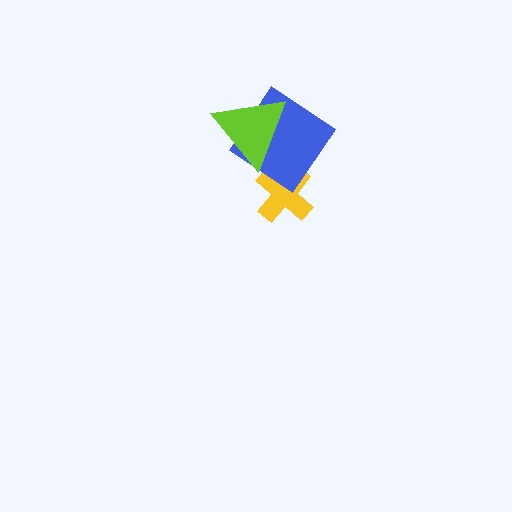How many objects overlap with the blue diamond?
2 objects overlap with the blue diamond.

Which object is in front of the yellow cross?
The blue diamond is in front of the yellow cross.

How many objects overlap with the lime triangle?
1 object overlaps with the lime triangle.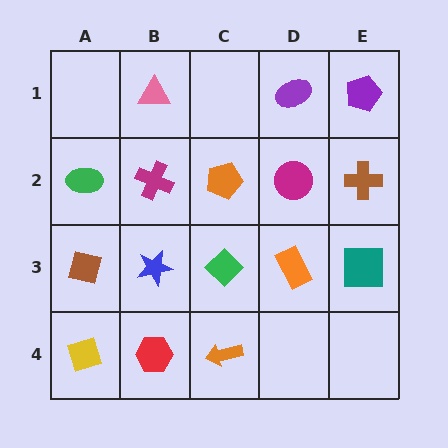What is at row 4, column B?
A red hexagon.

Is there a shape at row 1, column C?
No, that cell is empty.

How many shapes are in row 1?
3 shapes.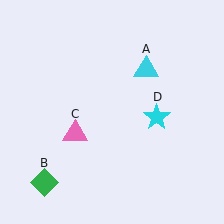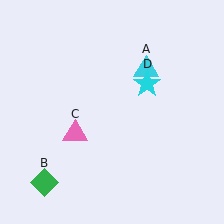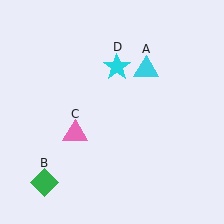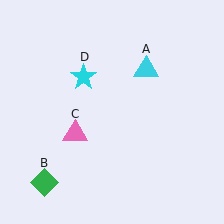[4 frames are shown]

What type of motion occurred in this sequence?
The cyan star (object D) rotated counterclockwise around the center of the scene.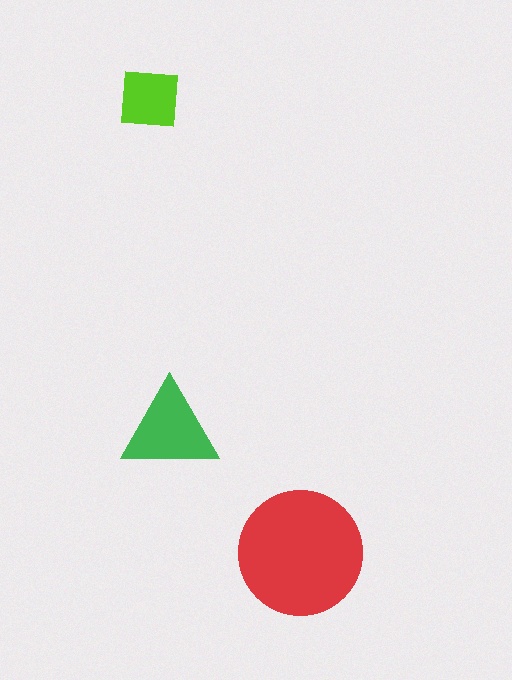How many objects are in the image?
There are 3 objects in the image.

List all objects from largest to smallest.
The red circle, the green triangle, the lime square.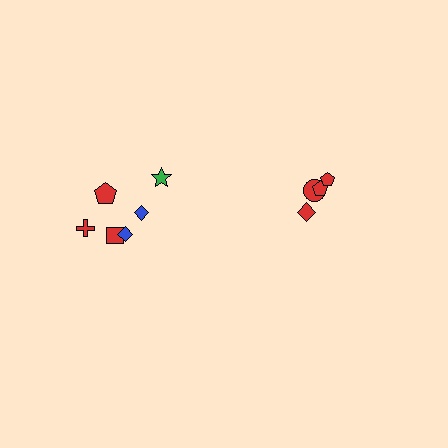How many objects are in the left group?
There are 6 objects.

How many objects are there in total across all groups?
There are 10 objects.